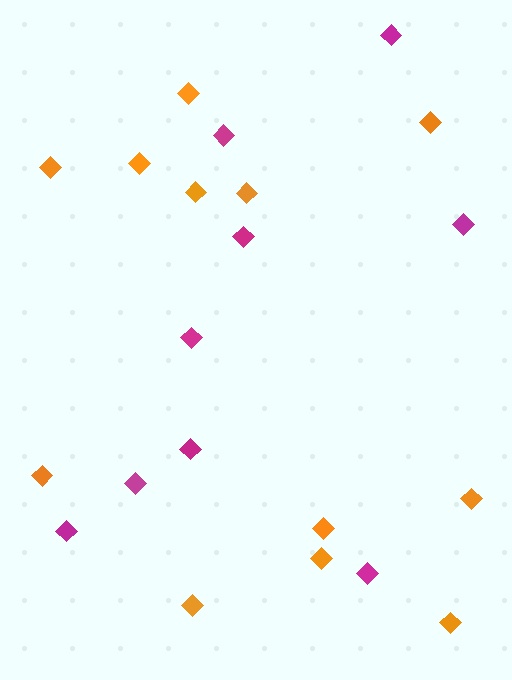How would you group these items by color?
There are 2 groups: one group of orange diamonds (12) and one group of magenta diamonds (9).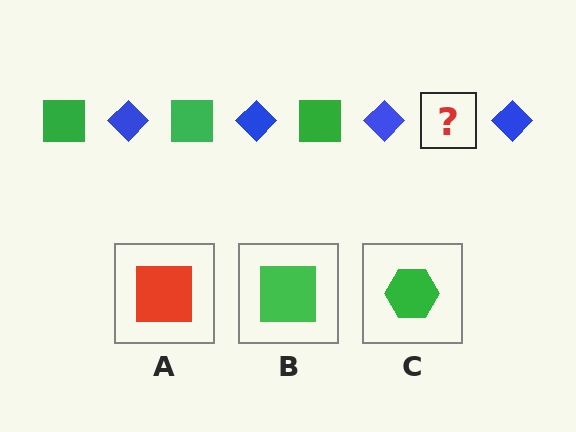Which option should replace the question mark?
Option B.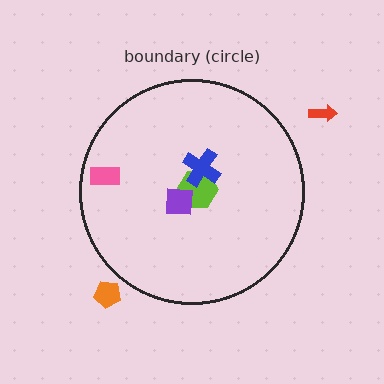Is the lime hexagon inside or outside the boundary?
Inside.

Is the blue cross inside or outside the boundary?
Inside.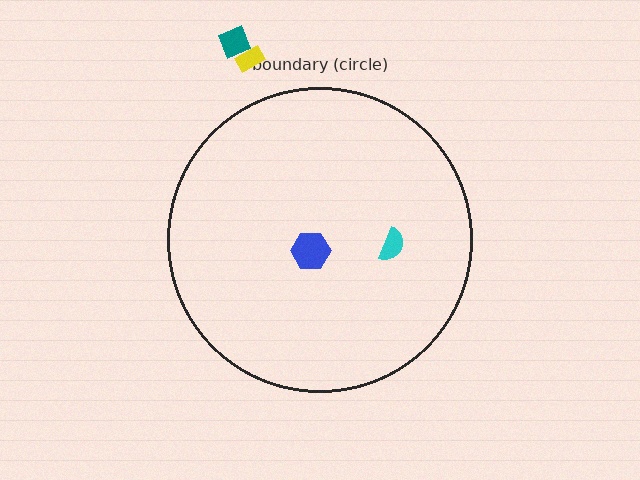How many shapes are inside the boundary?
2 inside, 2 outside.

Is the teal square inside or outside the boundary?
Outside.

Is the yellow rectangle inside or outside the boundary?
Outside.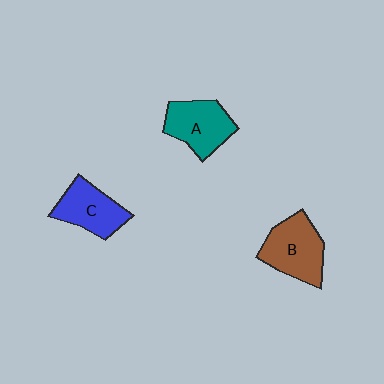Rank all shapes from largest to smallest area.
From largest to smallest: B (brown), A (teal), C (blue).